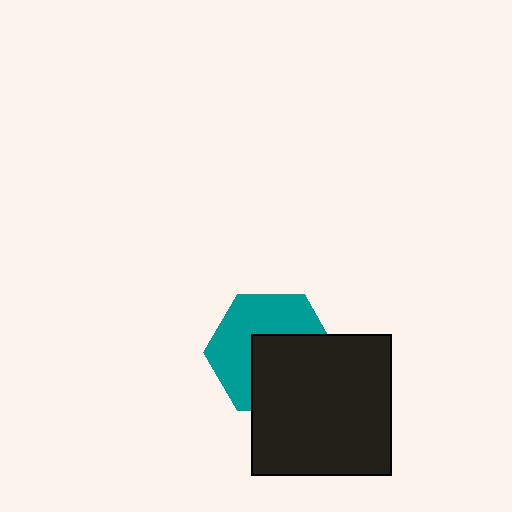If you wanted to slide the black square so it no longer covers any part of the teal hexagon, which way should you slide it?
Slide it toward the lower-right — that is the most direct way to separate the two shapes.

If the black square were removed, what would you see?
You would see the complete teal hexagon.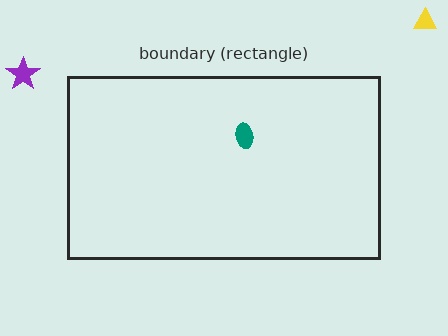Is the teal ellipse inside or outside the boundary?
Inside.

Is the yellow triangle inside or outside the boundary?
Outside.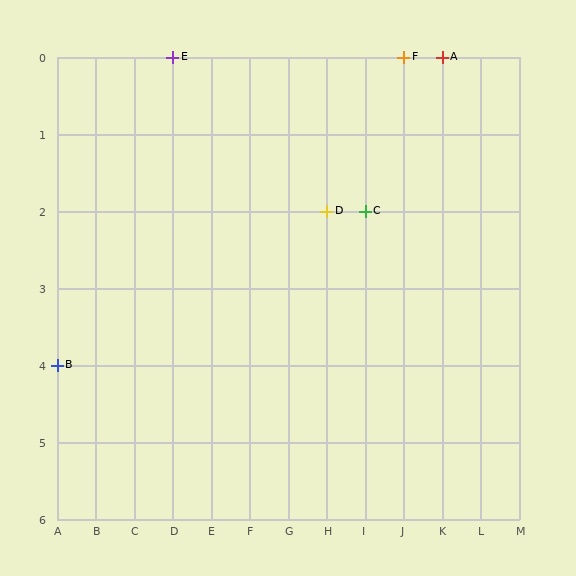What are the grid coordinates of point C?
Point C is at grid coordinates (I, 2).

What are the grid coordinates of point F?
Point F is at grid coordinates (J, 0).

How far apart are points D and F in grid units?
Points D and F are 2 columns and 2 rows apart (about 2.8 grid units diagonally).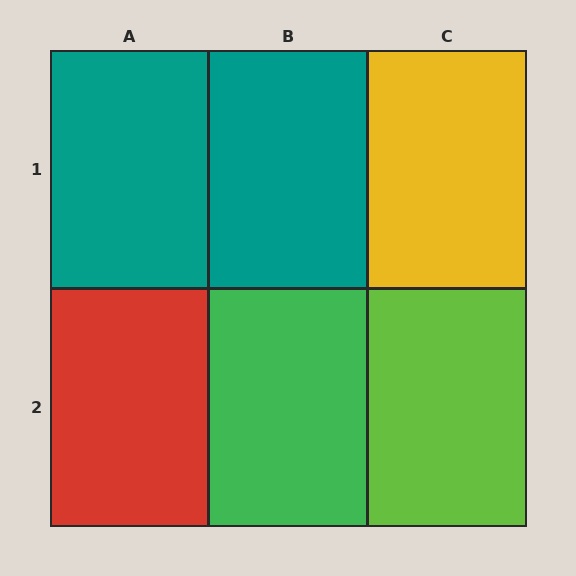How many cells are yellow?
1 cell is yellow.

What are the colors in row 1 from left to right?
Teal, teal, yellow.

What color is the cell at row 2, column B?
Green.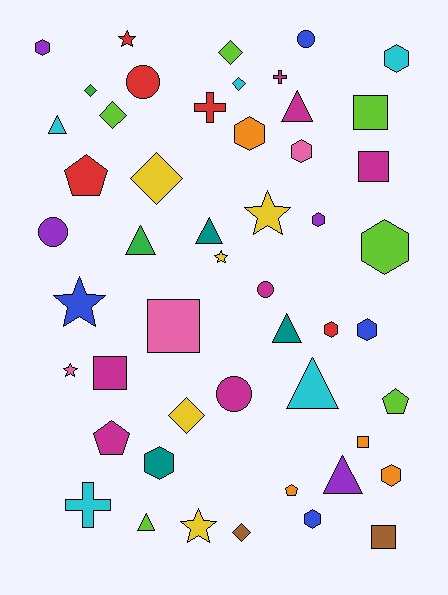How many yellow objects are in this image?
There are 5 yellow objects.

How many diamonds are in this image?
There are 7 diamonds.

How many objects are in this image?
There are 50 objects.